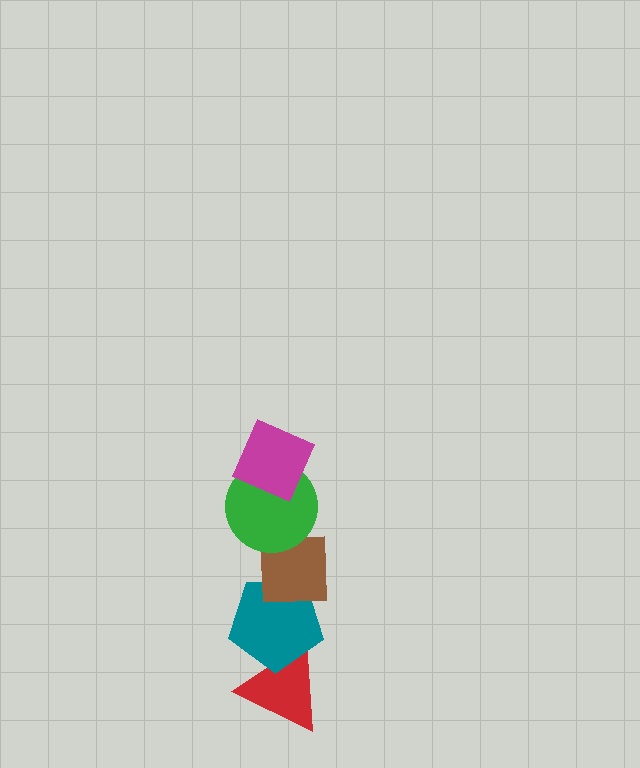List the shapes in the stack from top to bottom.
From top to bottom: the magenta diamond, the green circle, the brown square, the teal pentagon, the red triangle.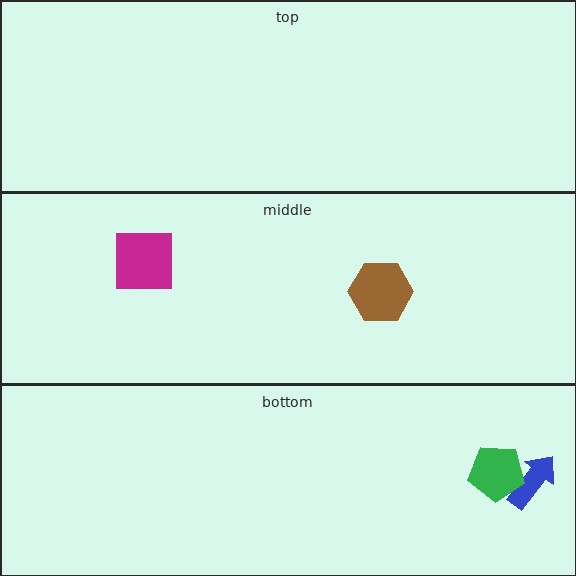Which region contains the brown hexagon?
The middle region.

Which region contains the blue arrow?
The bottom region.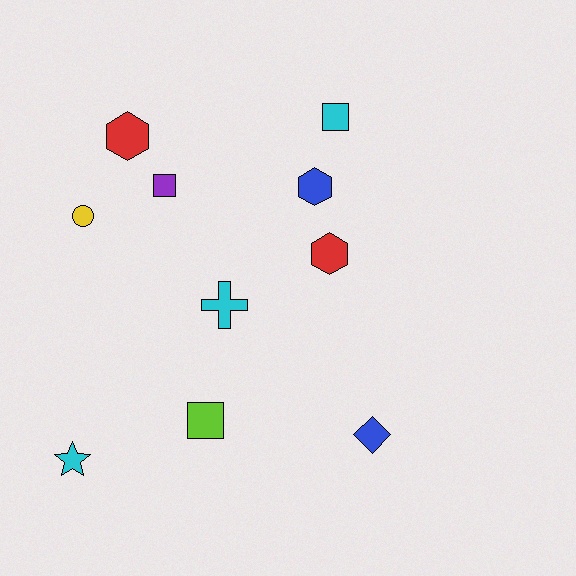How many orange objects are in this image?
There are no orange objects.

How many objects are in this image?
There are 10 objects.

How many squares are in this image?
There are 3 squares.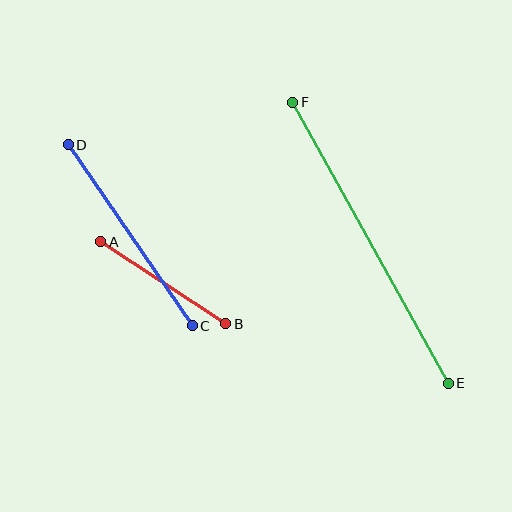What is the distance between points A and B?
The distance is approximately 149 pixels.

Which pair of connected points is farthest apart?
Points E and F are farthest apart.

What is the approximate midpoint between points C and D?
The midpoint is at approximately (130, 235) pixels.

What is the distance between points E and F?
The distance is approximately 321 pixels.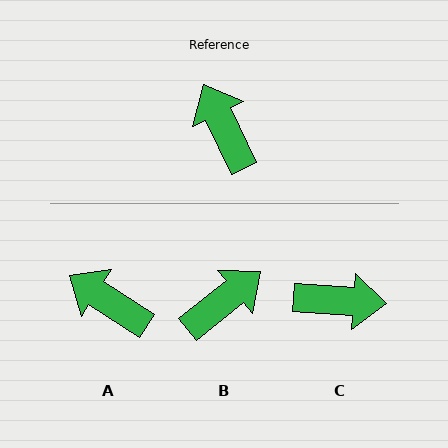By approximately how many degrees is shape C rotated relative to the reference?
Approximately 120 degrees clockwise.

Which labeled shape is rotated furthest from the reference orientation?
C, about 120 degrees away.